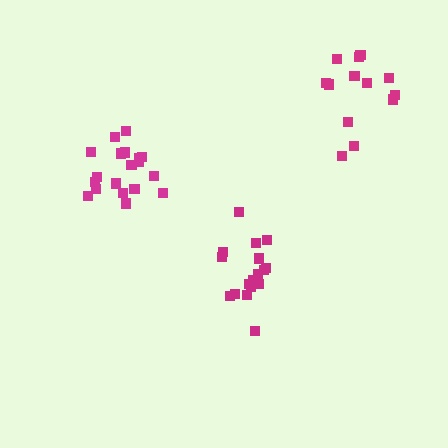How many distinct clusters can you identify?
There are 3 distinct clusters.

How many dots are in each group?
Group 1: 17 dots, Group 2: 13 dots, Group 3: 19 dots (49 total).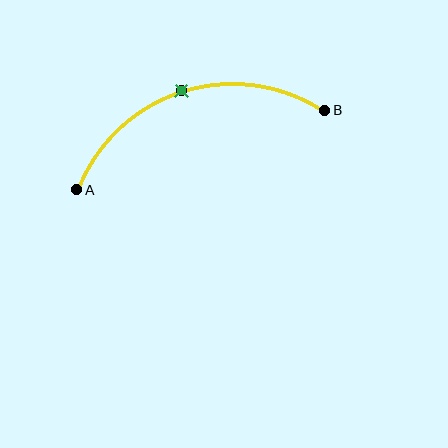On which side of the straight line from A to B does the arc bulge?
The arc bulges above the straight line connecting A and B.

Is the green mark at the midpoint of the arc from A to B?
Yes. The green mark lies on the arc at equal arc-length from both A and B — it is the arc midpoint.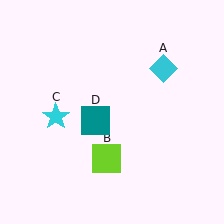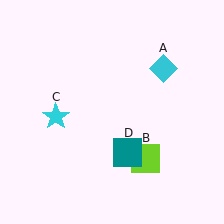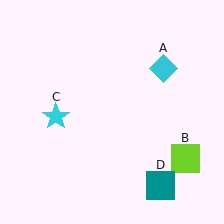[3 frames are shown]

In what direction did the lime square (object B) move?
The lime square (object B) moved right.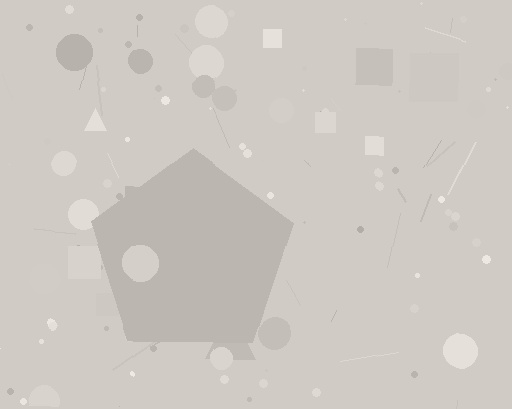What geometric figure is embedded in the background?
A pentagon is embedded in the background.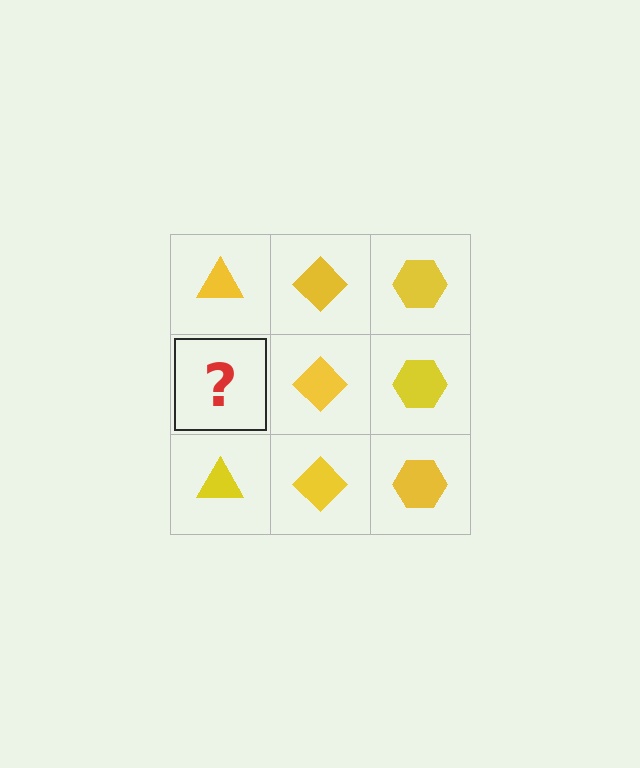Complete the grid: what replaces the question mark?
The question mark should be replaced with a yellow triangle.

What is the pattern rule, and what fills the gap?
The rule is that each column has a consistent shape. The gap should be filled with a yellow triangle.